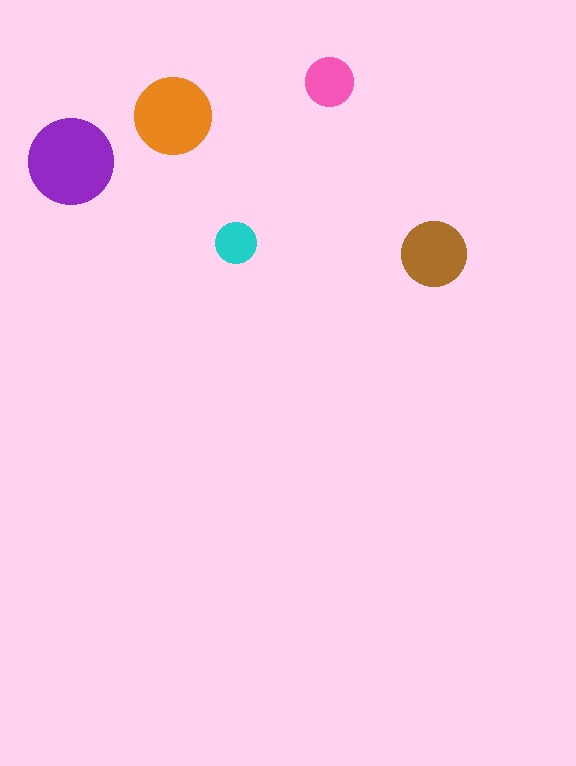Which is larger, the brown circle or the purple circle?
The purple one.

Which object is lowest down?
The brown circle is bottommost.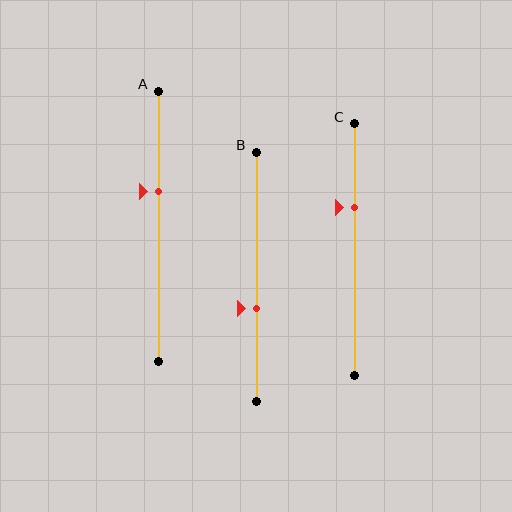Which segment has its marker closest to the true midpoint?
Segment B has its marker closest to the true midpoint.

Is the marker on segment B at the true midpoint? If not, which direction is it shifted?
No, the marker on segment B is shifted downward by about 13% of the segment length.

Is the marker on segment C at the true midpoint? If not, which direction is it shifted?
No, the marker on segment C is shifted upward by about 17% of the segment length.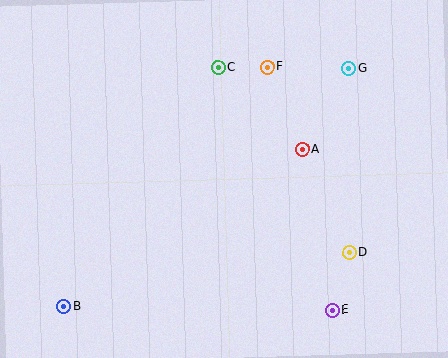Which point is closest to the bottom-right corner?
Point E is closest to the bottom-right corner.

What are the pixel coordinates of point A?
Point A is at (302, 150).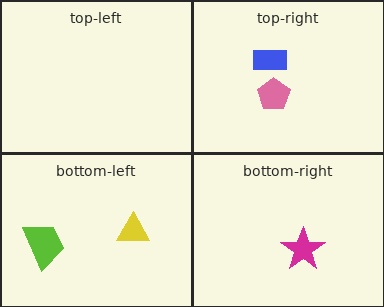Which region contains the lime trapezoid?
The bottom-left region.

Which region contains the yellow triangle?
The bottom-left region.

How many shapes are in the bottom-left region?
2.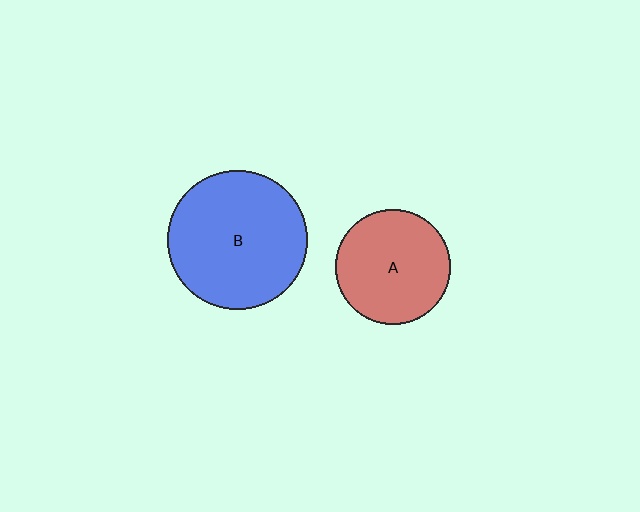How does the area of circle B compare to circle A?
Approximately 1.5 times.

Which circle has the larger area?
Circle B (blue).